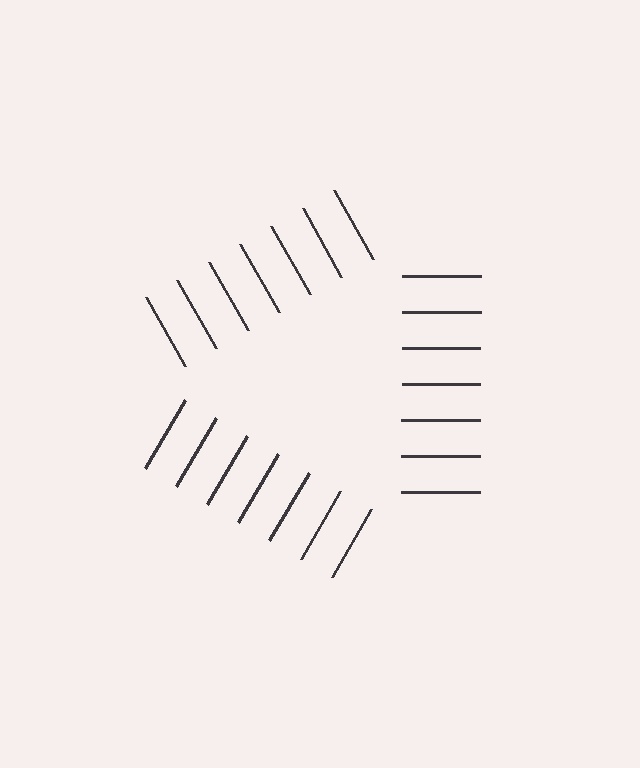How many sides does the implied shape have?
3 sides — the line-ends trace a triangle.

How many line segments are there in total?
21 — 7 along each of the 3 edges.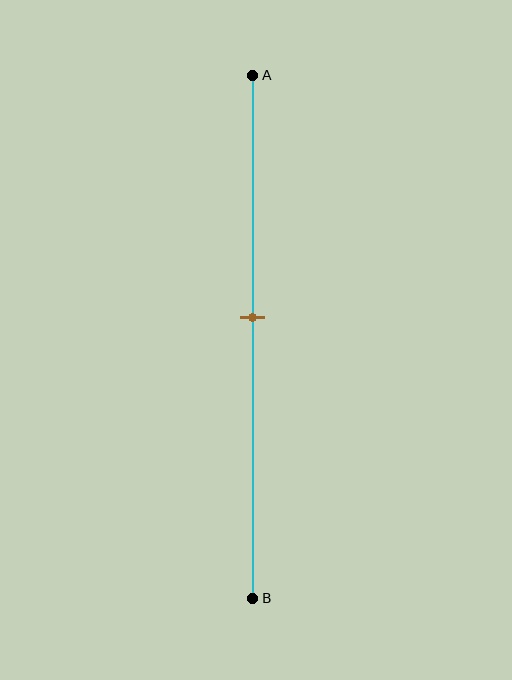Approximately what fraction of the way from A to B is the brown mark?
The brown mark is approximately 45% of the way from A to B.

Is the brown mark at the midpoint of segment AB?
No, the mark is at about 45% from A, not at the 50% midpoint.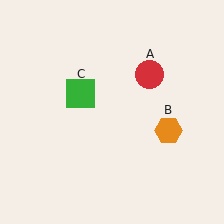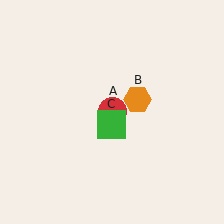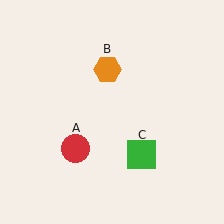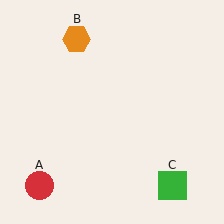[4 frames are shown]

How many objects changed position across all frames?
3 objects changed position: red circle (object A), orange hexagon (object B), green square (object C).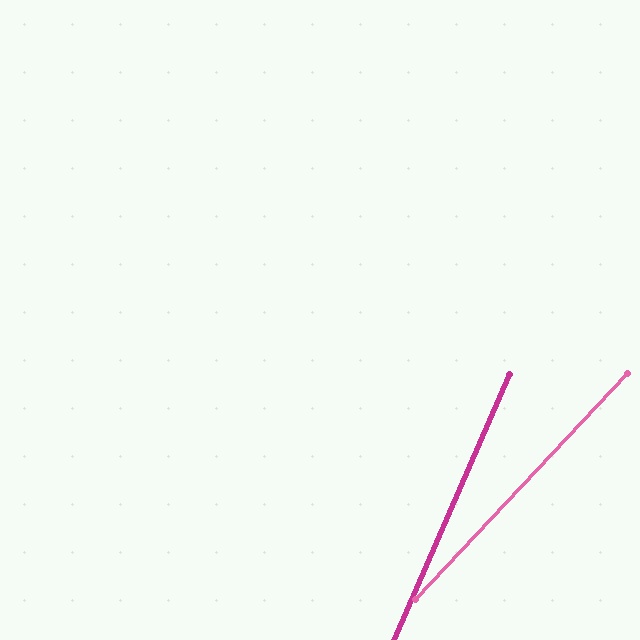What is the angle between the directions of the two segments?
Approximately 20 degrees.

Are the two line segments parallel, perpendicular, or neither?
Neither parallel nor perpendicular — they differ by about 20°.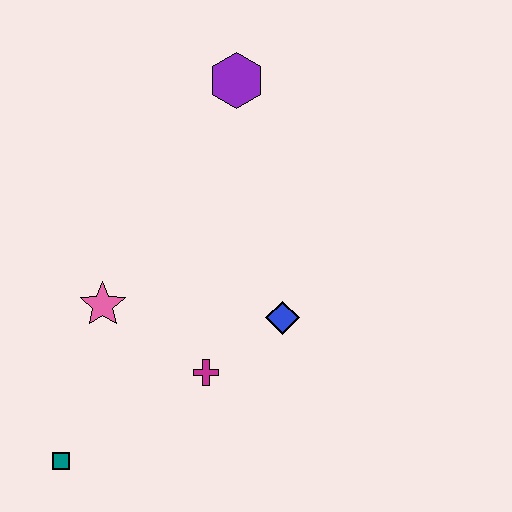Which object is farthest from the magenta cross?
The purple hexagon is farthest from the magenta cross.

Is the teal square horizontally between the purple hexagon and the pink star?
No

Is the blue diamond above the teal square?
Yes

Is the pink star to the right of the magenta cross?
No